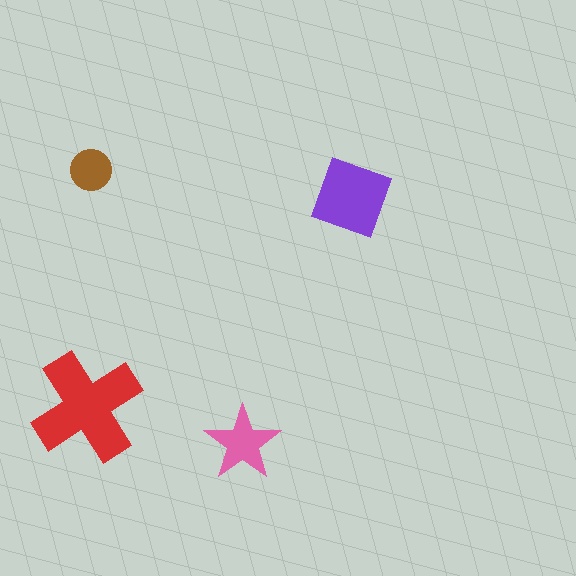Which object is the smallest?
The brown circle.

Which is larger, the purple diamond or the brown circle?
The purple diamond.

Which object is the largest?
The red cross.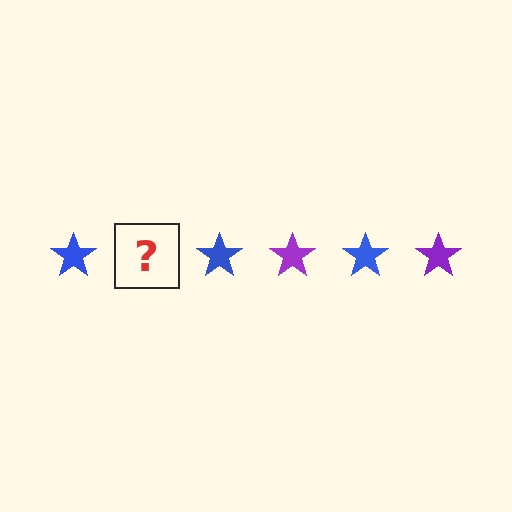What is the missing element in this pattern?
The missing element is a purple star.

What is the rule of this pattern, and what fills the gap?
The rule is that the pattern cycles through blue, purple stars. The gap should be filled with a purple star.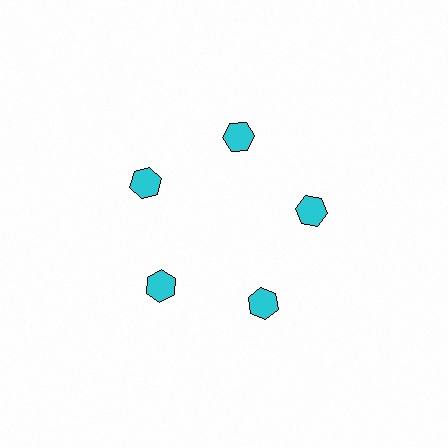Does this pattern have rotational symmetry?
Yes, this pattern has 5-fold rotational symmetry. It looks the same after rotating 72 degrees around the center.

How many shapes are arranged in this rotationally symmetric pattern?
There are 5 shapes, arranged in 5 groups of 1.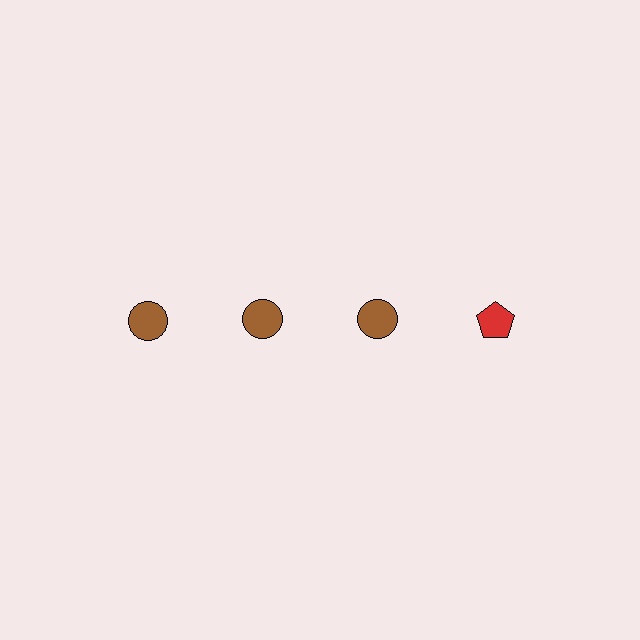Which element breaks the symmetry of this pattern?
The red pentagon in the top row, second from right column breaks the symmetry. All other shapes are brown circles.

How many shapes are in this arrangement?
There are 4 shapes arranged in a grid pattern.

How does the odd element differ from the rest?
It differs in both color (red instead of brown) and shape (pentagon instead of circle).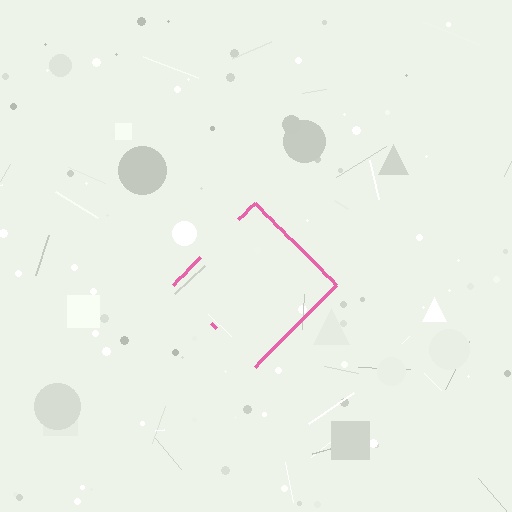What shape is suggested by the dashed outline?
The dashed outline suggests a diamond.